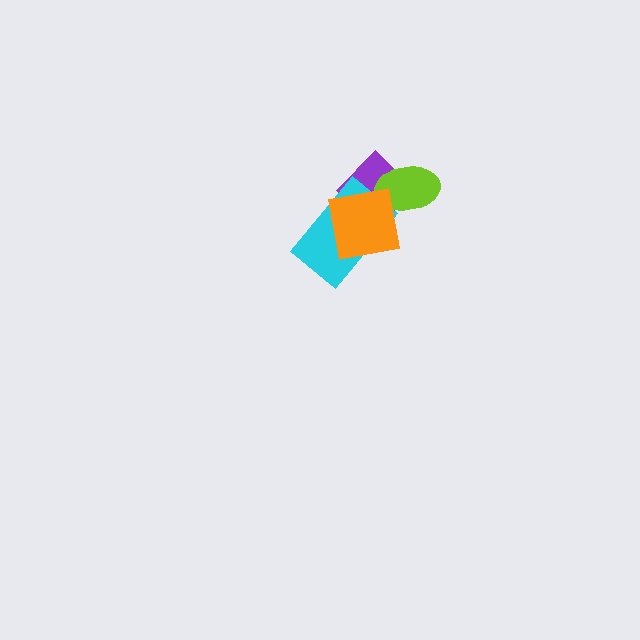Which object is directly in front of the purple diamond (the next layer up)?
The lime ellipse is directly in front of the purple diamond.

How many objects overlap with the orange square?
3 objects overlap with the orange square.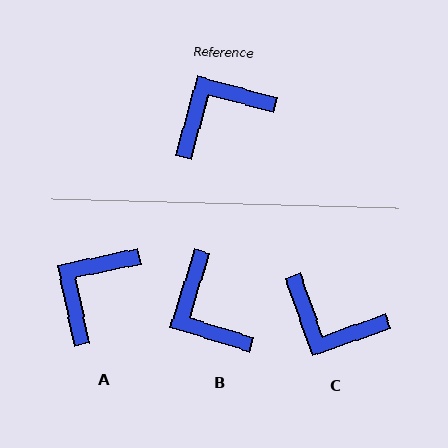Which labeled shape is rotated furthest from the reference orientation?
C, about 125 degrees away.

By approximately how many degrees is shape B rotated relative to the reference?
Approximately 88 degrees counter-clockwise.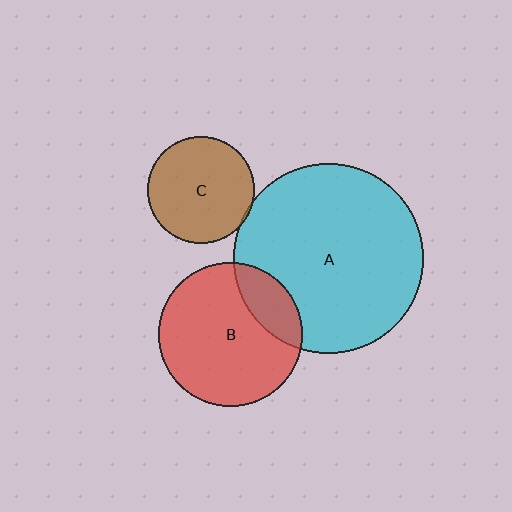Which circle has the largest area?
Circle A (cyan).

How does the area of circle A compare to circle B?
Approximately 1.7 times.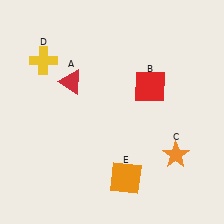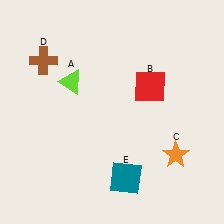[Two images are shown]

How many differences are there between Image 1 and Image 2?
There are 3 differences between the two images.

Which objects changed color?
A changed from red to lime. D changed from yellow to brown. E changed from orange to teal.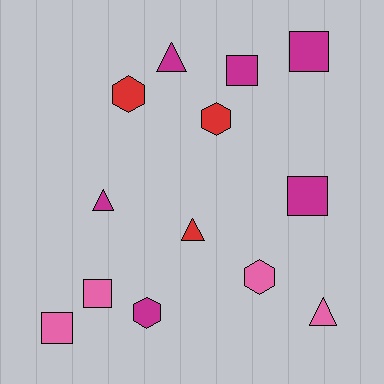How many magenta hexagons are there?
There is 1 magenta hexagon.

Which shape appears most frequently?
Square, with 5 objects.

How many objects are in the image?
There are 13 objects.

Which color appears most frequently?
Magenta, with 6 objects.